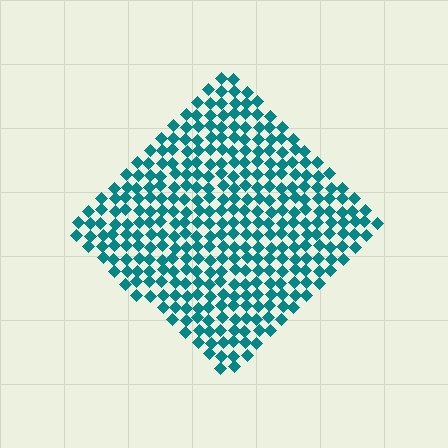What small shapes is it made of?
It is made of small diamonds.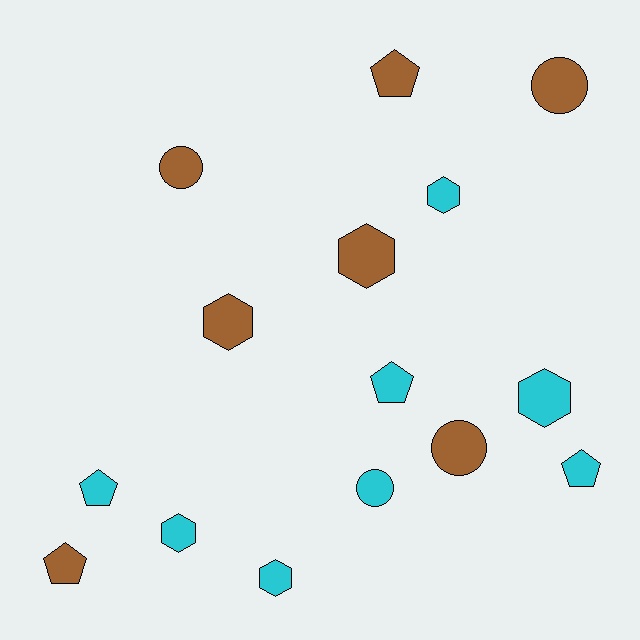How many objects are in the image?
There are 15 objects.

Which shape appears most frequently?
Hexagon, with 6 objects.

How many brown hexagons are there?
There are 2 brown hexagons.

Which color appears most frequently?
Cyan, with 8 objects.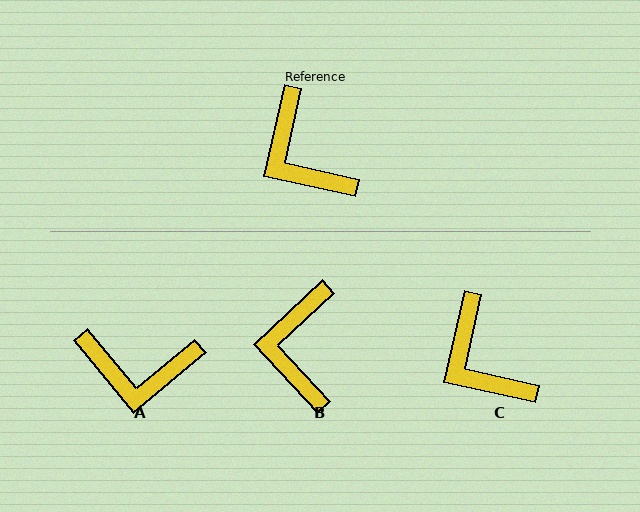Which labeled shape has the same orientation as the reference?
C.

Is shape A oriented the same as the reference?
No, it is off by about 52 degrees.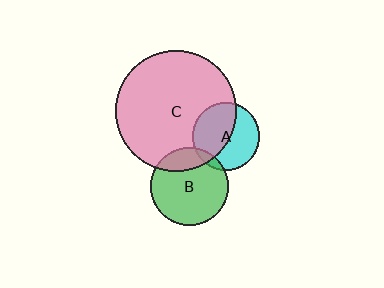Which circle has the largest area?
Circle C (pink).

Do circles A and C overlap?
Yes.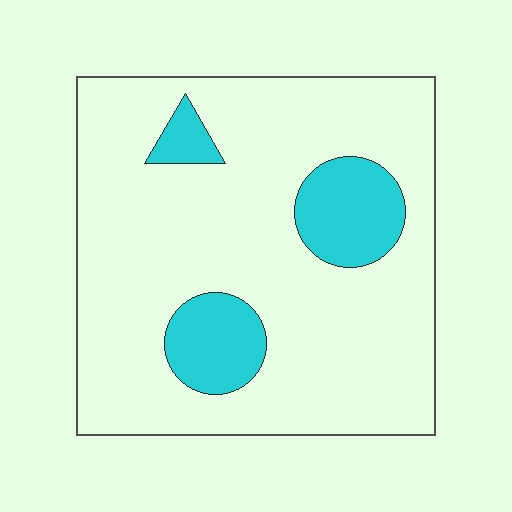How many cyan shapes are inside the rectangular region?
3.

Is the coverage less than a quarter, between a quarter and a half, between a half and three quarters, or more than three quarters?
Less than a quarter.